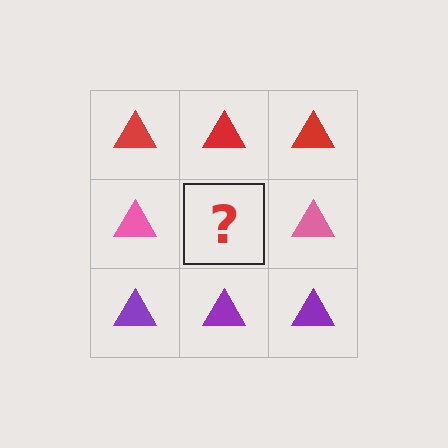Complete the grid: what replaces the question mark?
The question mark should be replaced with a pink triangle.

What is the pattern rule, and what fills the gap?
The rule is that each row has a consistent color. The gap should be filled with a pink triangle.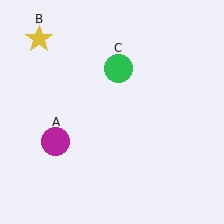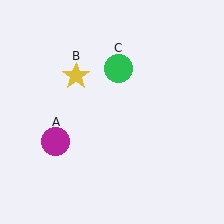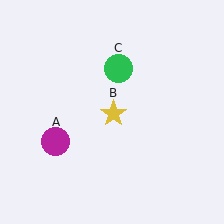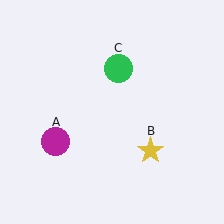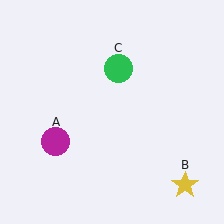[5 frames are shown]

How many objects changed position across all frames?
1 object changed position: yellow star (object B).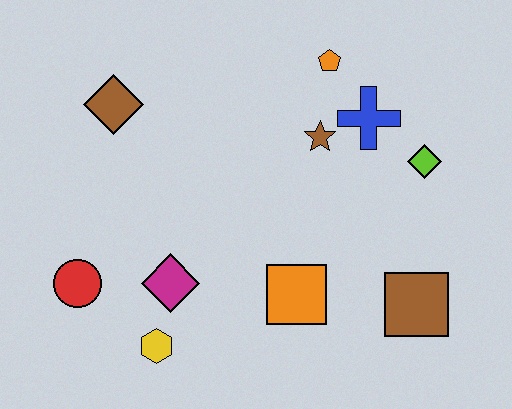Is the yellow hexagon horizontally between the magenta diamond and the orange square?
No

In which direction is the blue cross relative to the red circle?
The blue cross is to the right of the red circle.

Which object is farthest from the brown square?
The brown diamond is farthest from the brown square.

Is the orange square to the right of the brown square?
No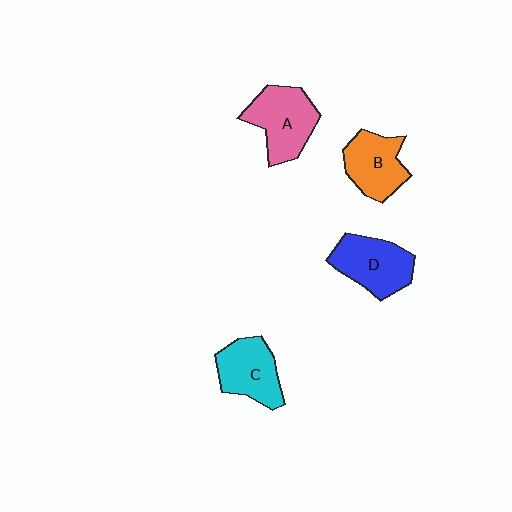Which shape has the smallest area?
Shape B (orange).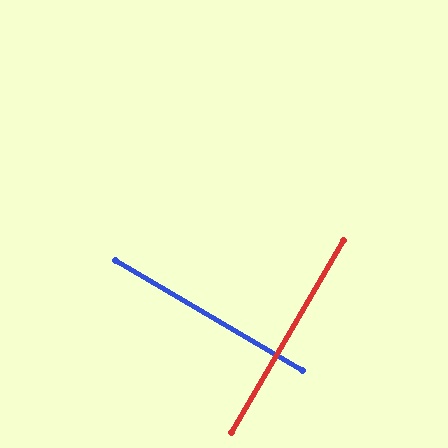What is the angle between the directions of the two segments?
Approximately 90 degrees.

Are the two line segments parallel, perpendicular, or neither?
Perpendicular — they meet at approximately 90°.